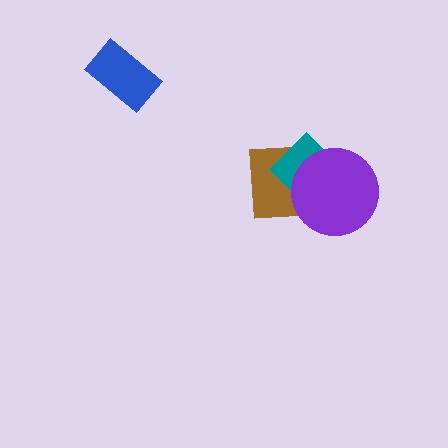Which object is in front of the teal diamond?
The purple circle is in front of the teal diamond.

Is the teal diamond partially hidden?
Yes, it is partially covered by another shape.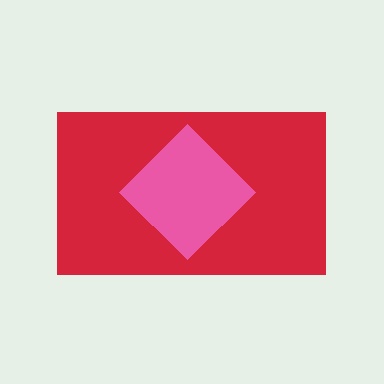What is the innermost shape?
The pink diamond.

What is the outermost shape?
The red rectangle.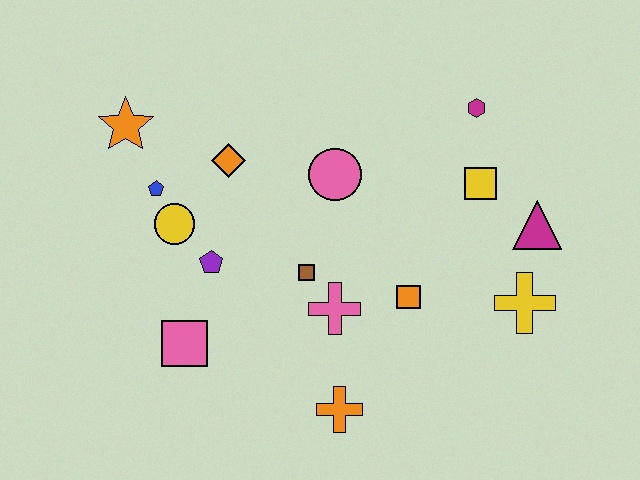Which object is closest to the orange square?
The pink cross is closest to the orange square.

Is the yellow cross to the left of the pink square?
No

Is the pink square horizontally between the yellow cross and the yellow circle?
Yes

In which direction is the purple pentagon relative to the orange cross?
The purple pentagon is above the orange cross.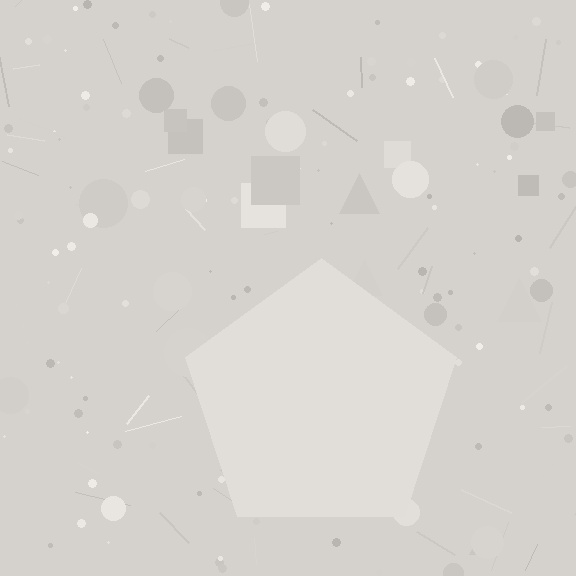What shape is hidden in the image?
A pentagon is hidden in the image.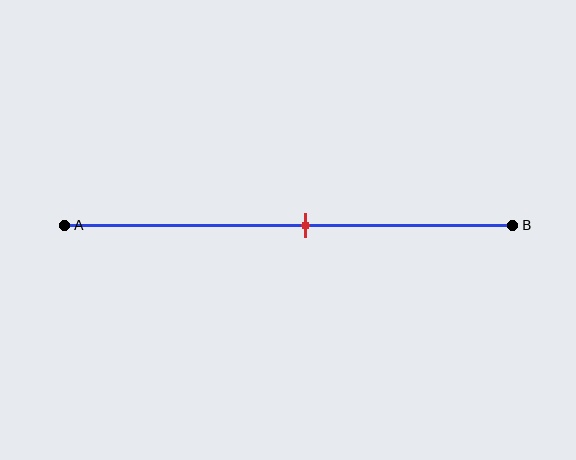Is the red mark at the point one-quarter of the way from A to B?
No, the mark is at about 55% from A, not at the 25% one-quarter point.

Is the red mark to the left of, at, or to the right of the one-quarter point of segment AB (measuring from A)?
The red mark is to the right of the one-quarter point of segment AB.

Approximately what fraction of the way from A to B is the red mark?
The red mark is approximately 55% of the way from A to B.